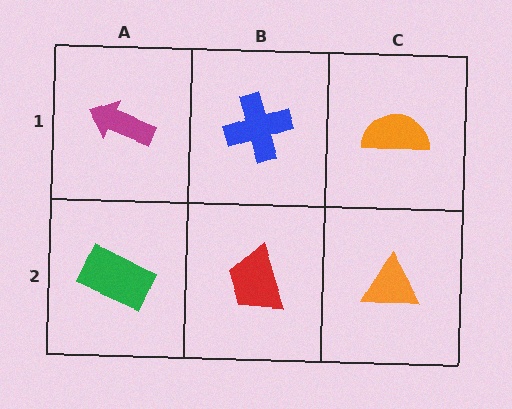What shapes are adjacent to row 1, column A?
A green rectangle (row 2, column A), a blue cross (row 1, column B).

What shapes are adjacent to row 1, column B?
A red trapezoid (row 2, column B), a magenta arrow (row 1, column A), an orange semicircle (row 1, column C).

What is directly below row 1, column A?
A green rectangle.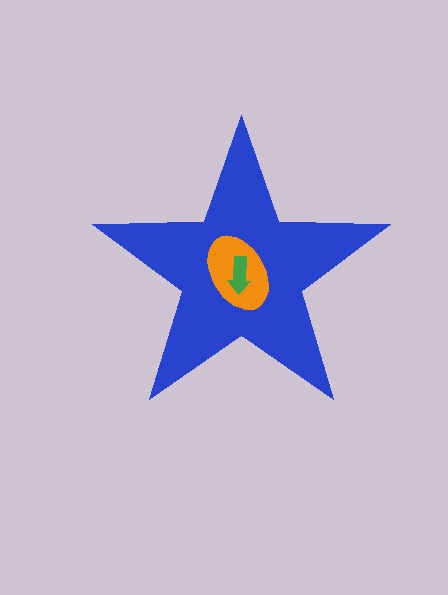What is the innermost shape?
The green arrow.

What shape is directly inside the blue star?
The orange ellipse.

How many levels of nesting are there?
3.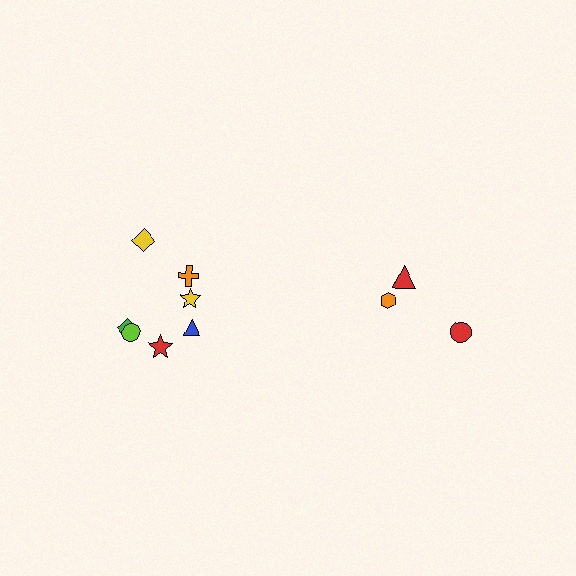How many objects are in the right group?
There are 3 objects.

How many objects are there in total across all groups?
There are 10 objects.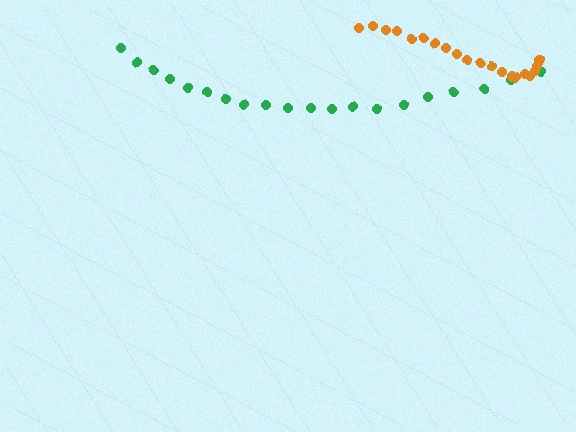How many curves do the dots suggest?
There are 2 distinct paths.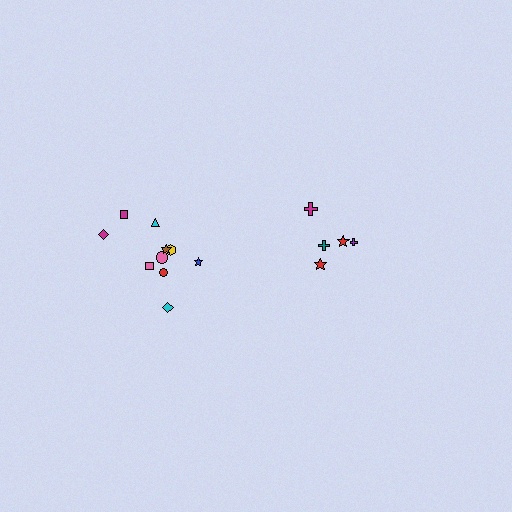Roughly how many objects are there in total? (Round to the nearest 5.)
Roughly 15 objects in total.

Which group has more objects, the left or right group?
The left group.